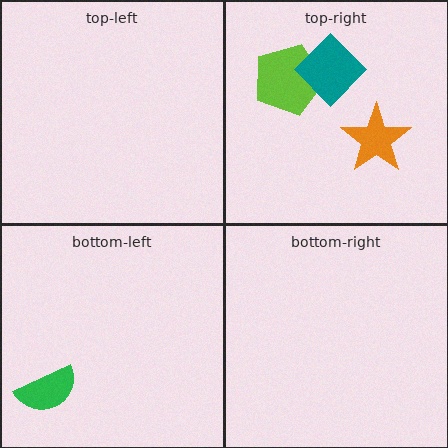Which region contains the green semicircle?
The bottom-left region.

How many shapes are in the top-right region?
3.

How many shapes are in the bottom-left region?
1.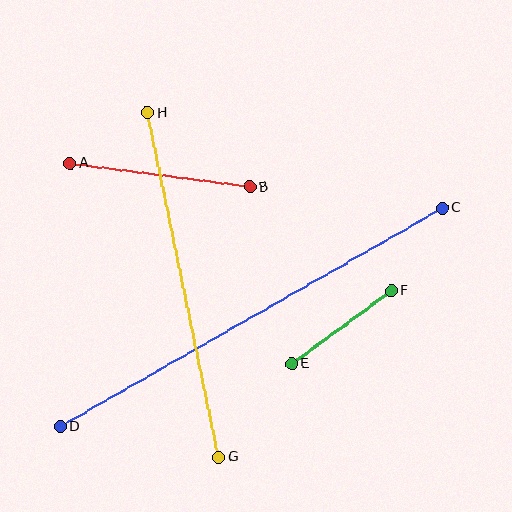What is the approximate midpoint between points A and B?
The midpoint is at approximately (160, 175) pixels.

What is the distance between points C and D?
The distance is approximately 439 pixels.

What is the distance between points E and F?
The distance is approximately 124 pixels.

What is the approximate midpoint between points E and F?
The midpoint is at approximately (341, 327) pixels.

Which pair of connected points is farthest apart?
Points C and D are farthest apart.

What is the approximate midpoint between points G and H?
The midpoint is at approximately (183, 285) pixels.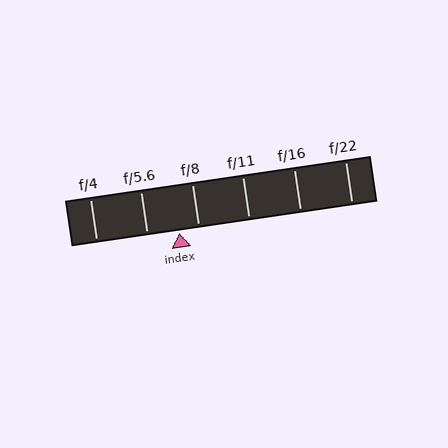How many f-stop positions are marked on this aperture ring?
There are 6 f-stop positions marked.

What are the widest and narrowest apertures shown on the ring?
The widest aperture shown is f/4 and the narrowest is f/22.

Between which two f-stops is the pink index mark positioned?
The index mark is between f/5.6 and f/8.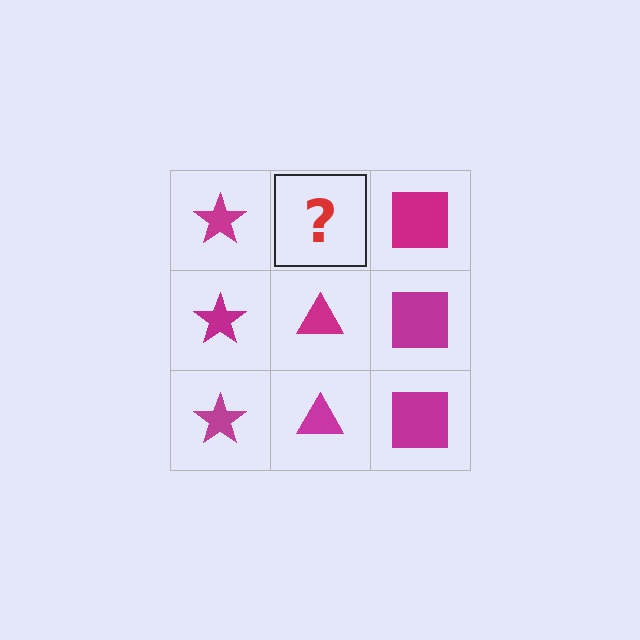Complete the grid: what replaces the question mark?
The question mark should be replaced with a magenta triangle.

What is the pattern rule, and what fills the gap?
The rule is that each column has a consistent shape. The gap should be filled with a magenta triangle.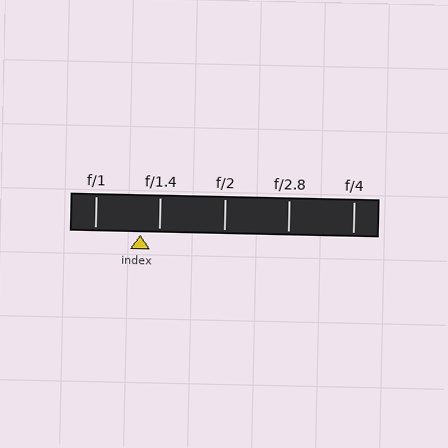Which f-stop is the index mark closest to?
The index mark is closest to f/1.4.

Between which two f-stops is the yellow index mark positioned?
The index mark is between f/1 and f/1.4.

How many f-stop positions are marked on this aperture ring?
There are 5 f-stop positions marked.